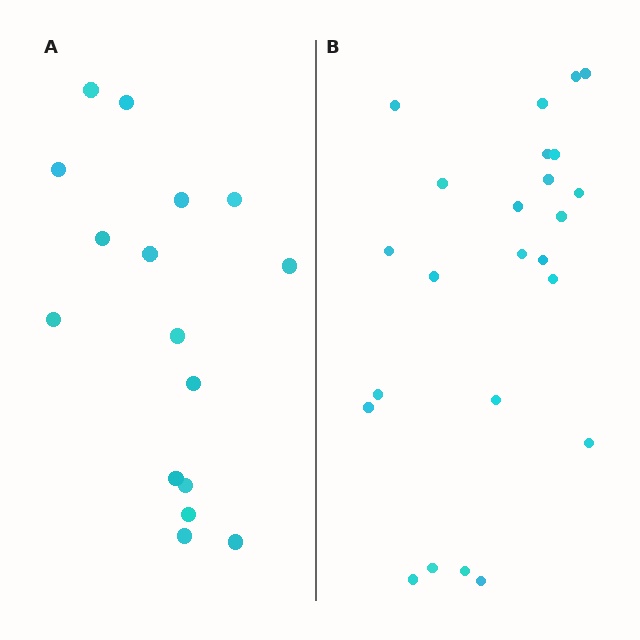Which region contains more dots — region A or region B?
Region B (the right region) has more dots.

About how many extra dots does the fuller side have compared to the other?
Region B has roughly 8 or so more dots than region A.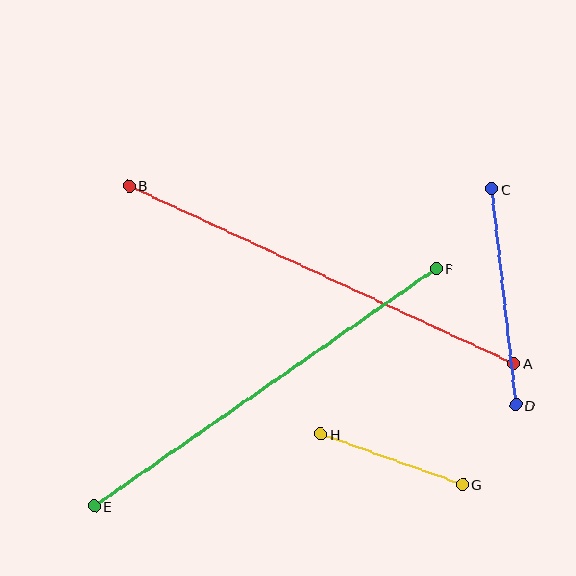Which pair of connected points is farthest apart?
Points A and B are farthest apart.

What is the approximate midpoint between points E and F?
The midpoint is at approximately (265, 387) pixels.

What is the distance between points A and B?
The distance is approximately 424 pixels.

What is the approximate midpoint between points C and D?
The midpoint is at approximately (504, 297) pixels.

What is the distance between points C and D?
The distance is approximately 217 pixels.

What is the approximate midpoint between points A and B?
The midpoint is at approximately (322, 274) pixels.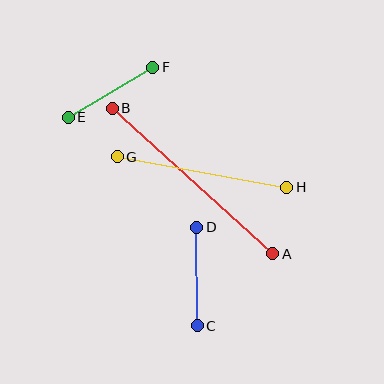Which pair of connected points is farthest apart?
Points A and B are farthest apart.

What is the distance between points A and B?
The distance is approximately 216 pixels.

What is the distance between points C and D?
The distance is approximately 98 pixels.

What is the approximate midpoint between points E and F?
The midpoint is at approximately (110, 92) pixels.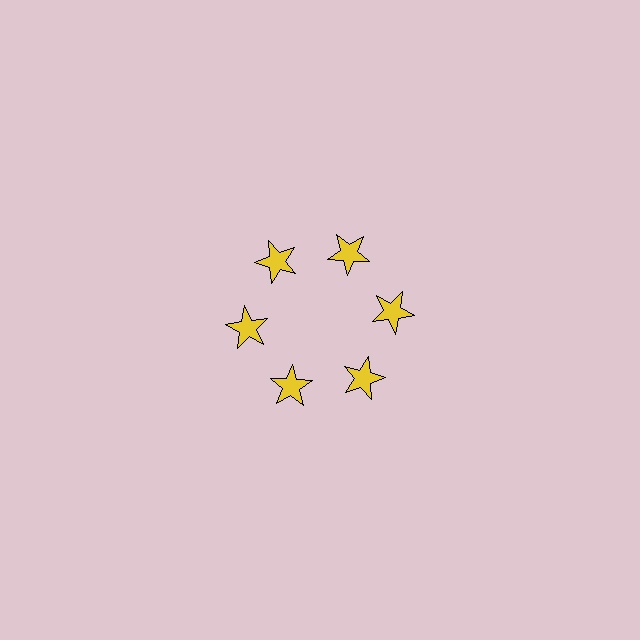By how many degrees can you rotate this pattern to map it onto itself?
The pattern maps onto itself every 60 degrees of rotation.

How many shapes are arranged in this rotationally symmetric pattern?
There are 6 shapes, arranged in 6 groups of 1.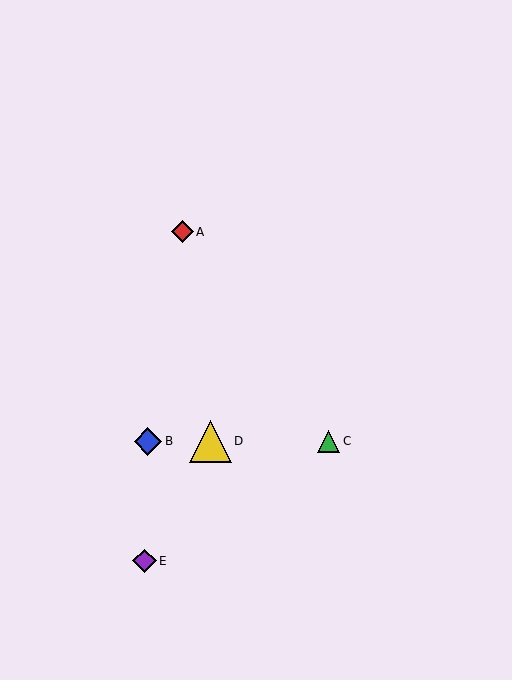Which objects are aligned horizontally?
Objects B, C, D are aligned horizontally.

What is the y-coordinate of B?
Object B is at y≈441.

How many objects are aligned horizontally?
3 objects (B, C, D) are aligned horizontally.